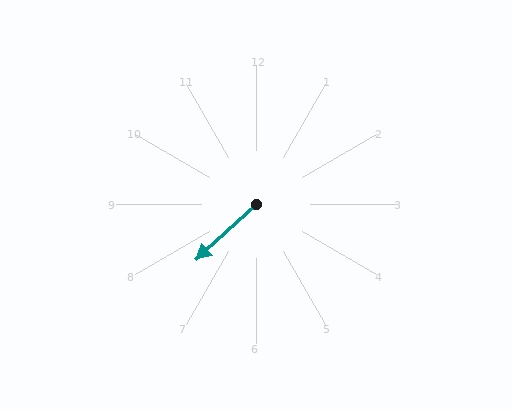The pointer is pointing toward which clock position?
Roughly 8 o'clock.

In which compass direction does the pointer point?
Southwest.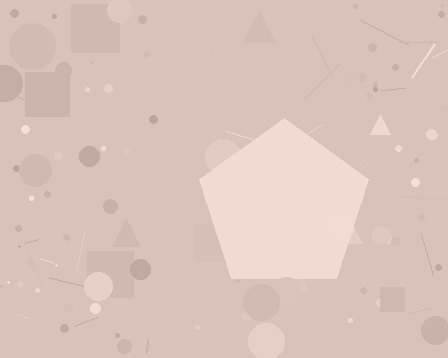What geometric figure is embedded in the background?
A pentagon is embedded in the background.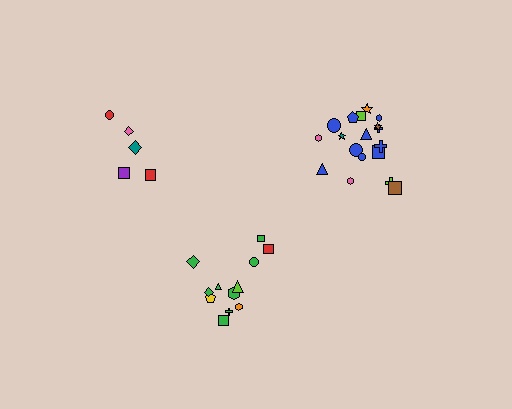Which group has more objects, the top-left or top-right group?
The top-right group.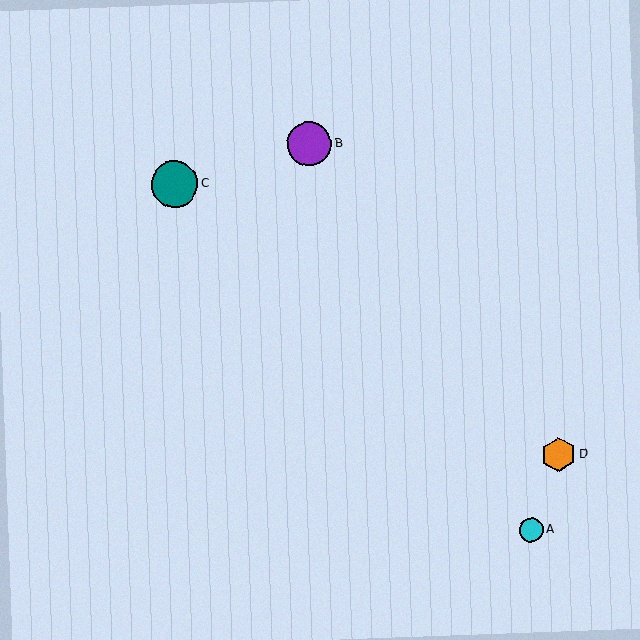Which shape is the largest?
The teal circle (labeled C) is the largest.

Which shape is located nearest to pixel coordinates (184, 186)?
The teal circle (labeled C) at (174, 184) is nearest to that location.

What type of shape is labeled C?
Shape C is a teal circle.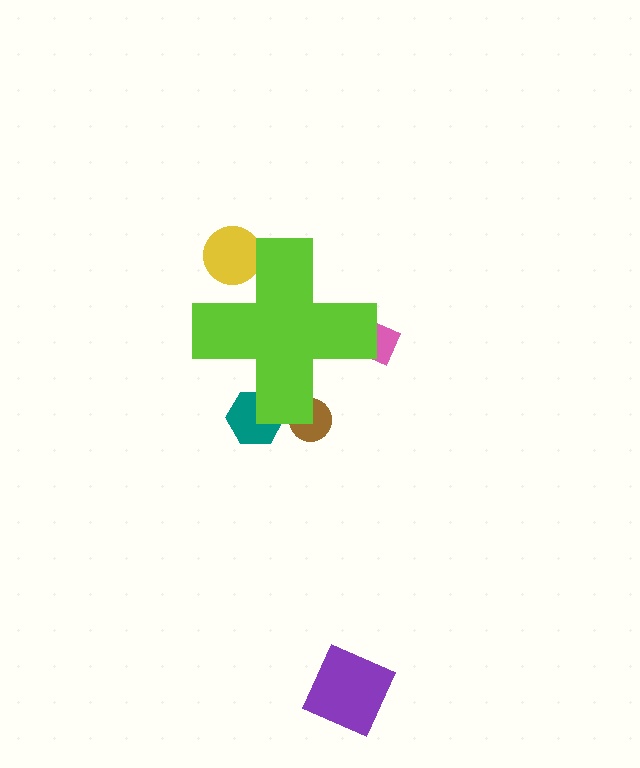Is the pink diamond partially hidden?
Yes, the pink diamond is partially hidden behind the lime cross.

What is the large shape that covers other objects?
A lime cross.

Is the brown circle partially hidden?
Yes, the brown circle is partially hidden behind the lime cross.